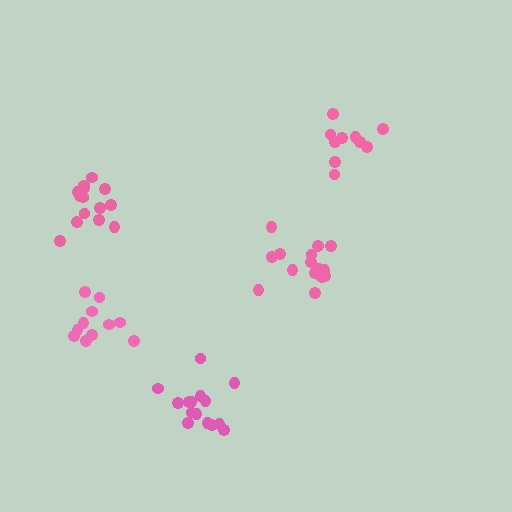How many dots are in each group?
Group 1: 10 dots, Group 2: 15 dots, Group 3: 15 dots, Group 4: 14 dots, Group 5: 11 dots (65 total).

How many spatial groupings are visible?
There are 5 spatial groupings.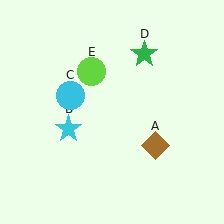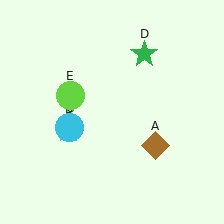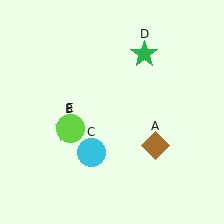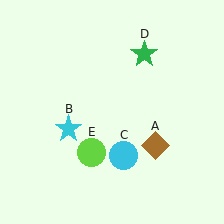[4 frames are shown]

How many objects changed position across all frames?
2 objects changed position: cyan circle (object C), lime circle (object E).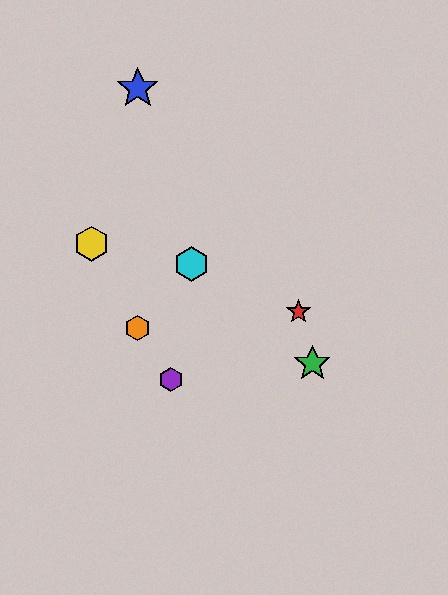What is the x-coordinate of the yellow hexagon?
The yellow hexagon is at x≈92.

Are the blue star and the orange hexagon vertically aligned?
Yes, both are at x≈138.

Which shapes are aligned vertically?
The blue star, the orange hexagon are aligned vertically.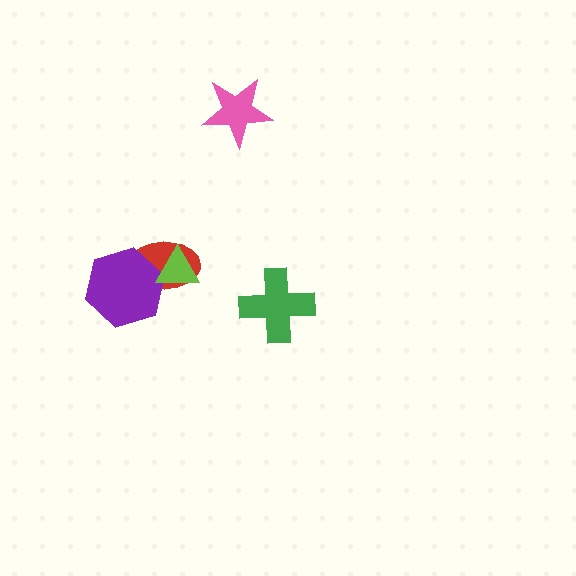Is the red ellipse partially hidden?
Yes, it is partially covered by another shape.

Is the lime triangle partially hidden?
No, no other shape covers it.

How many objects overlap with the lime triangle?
2 objects overlap with the lime triangle.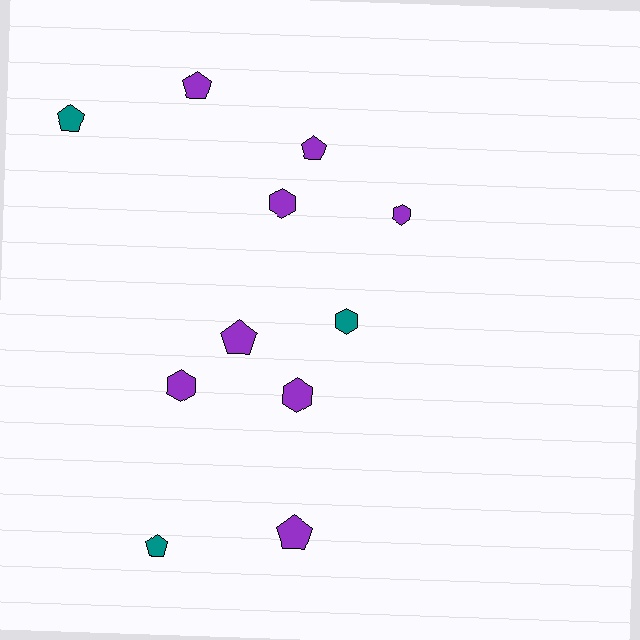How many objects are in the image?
There are 11 objects.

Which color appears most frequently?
Purple, with 8 objects.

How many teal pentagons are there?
There are 2 teal pentagons.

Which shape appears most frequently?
Pentagon, with 6 objects.